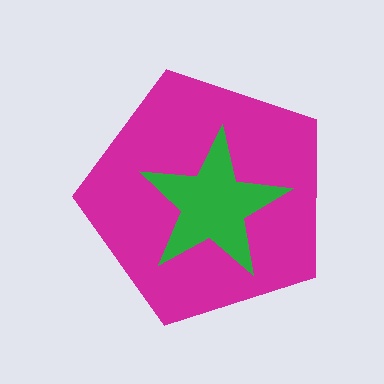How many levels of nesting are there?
2.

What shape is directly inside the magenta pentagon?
The green star.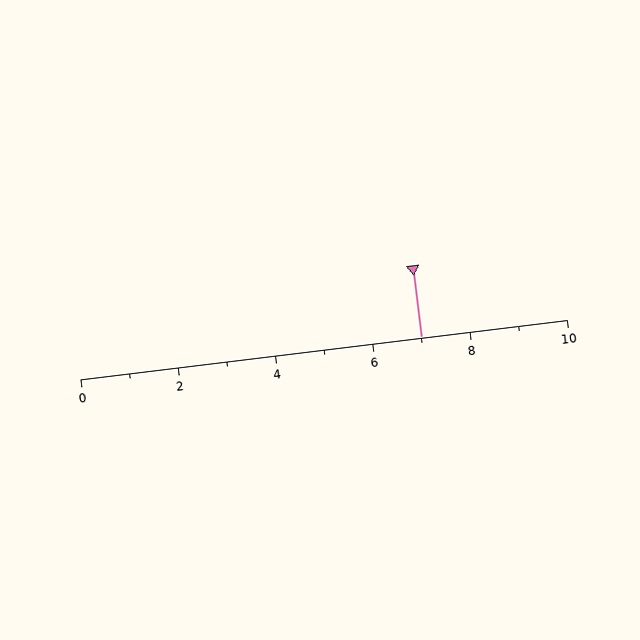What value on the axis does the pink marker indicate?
The marker indicates approximately 7.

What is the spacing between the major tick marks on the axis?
The major ticks are spaced 2 apart.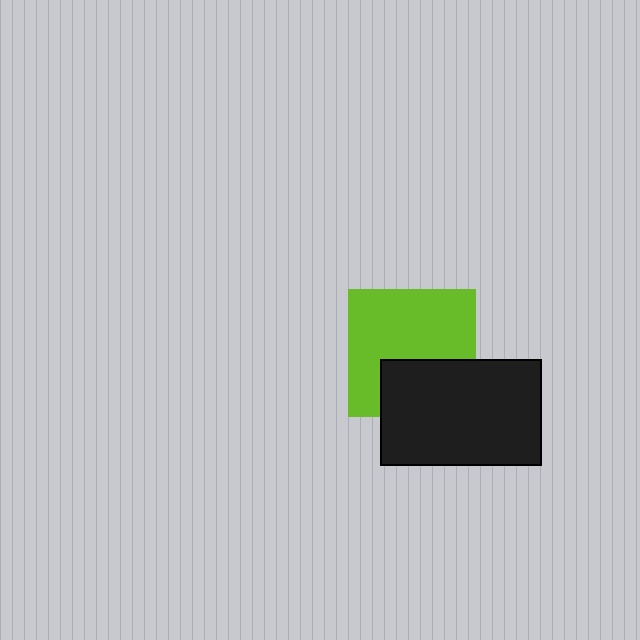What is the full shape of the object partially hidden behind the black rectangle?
The partially hidden object is a lime square.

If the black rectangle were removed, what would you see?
You would see the complete lime square.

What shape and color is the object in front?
The object in front is a black rectangle.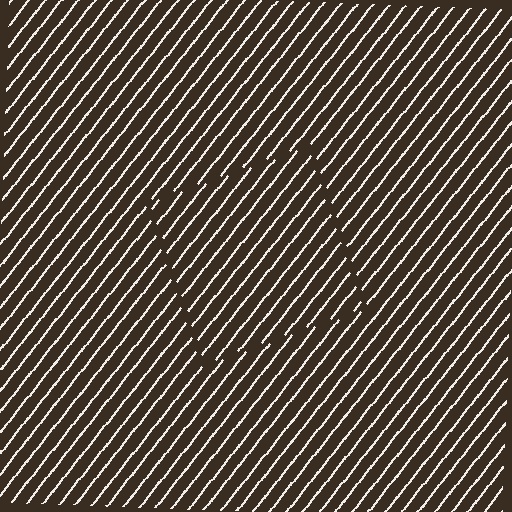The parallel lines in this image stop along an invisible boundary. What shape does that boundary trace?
An illusory square. The interior of the shape contains the same grating, shifted by half a period — the contour is defined by the phase discontinuity where line-ends from the inner and outer gratings abut.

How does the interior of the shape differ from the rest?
The interior of the shape contains the same grating, shifted by half a period — the contour is defined by the phase discontinuity where line-ends from the inner and outer gratings abut.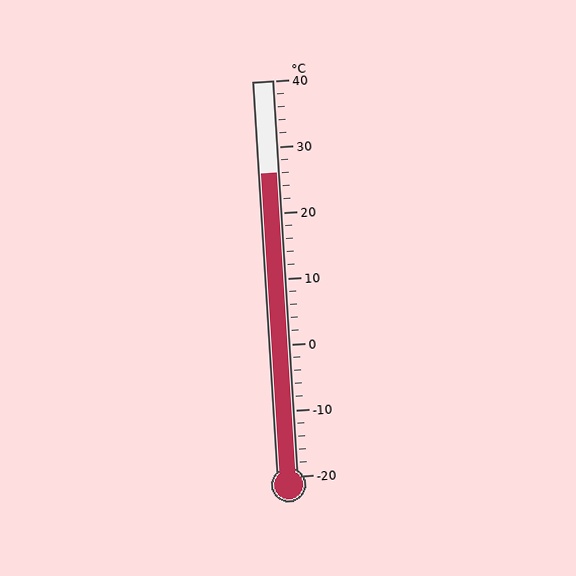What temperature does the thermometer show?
The thermometer shows approximately 26°C.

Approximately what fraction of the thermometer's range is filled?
The thermometer is filled to approximately 75% of its range.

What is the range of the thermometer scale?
The thermometer scale ranges from -20°C to 40°C.